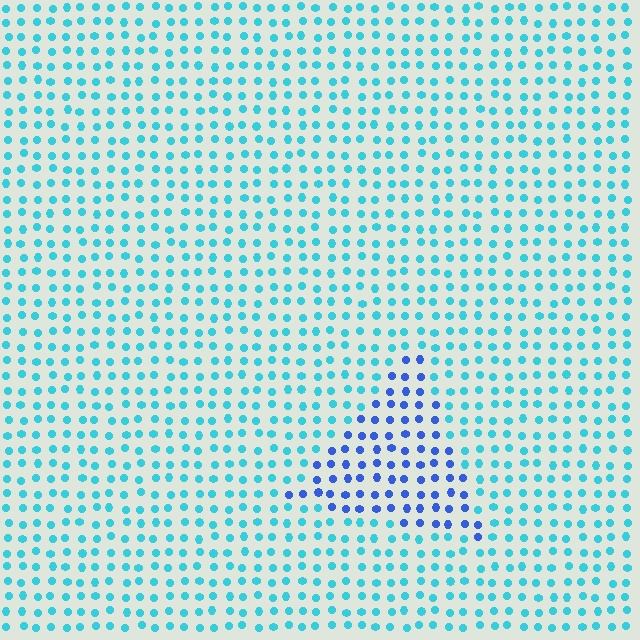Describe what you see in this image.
The image is filled with small cyan elements in a uniform arrangement. A triangle-shaped region is visible where the elements are tinted to a slightly different hue, forming a subtle color boundary.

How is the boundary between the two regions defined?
The boundary is defined purely by a slight shift in hue (about 41 degrees). Spacing, size, and orientation are identical on both sides.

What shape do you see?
I see a triangle.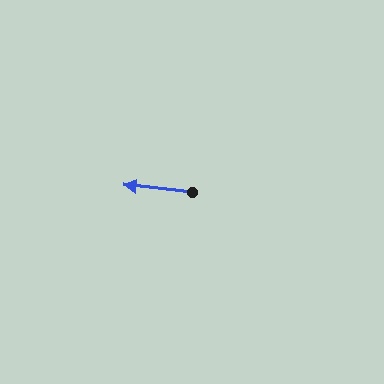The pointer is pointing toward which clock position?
Roughly 9 o'clock.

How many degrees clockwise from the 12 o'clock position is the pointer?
Approximately 276 degrees.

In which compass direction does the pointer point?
West.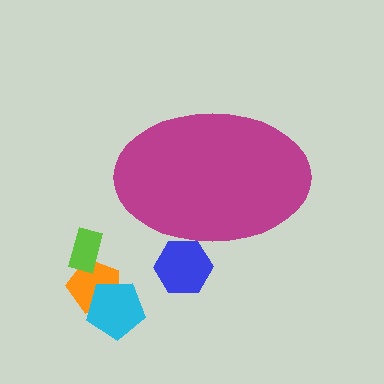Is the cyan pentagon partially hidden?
No, the cyan pentagon is fully visible.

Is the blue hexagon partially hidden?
Yes, the blue hexagon is partially hidden behind the magenta ellipse.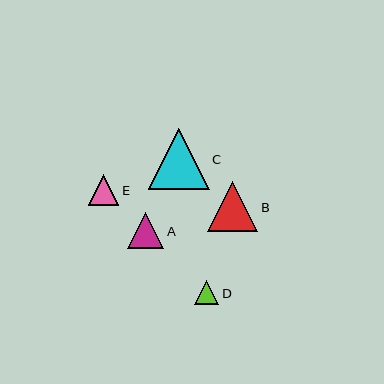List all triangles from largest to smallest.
From largest to smallest: C, B, A, E, D.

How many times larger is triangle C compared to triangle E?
Triangle C is approximately 2.0 times the size of triangle E.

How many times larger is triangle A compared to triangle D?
Triangle A is approximately 1.5 times the size of triangle D.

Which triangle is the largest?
Triangle C is the largest with a size of approximately 61 pixels.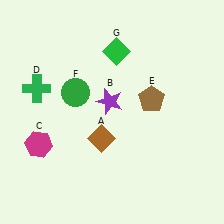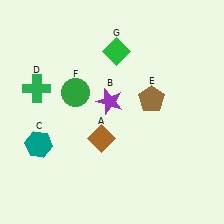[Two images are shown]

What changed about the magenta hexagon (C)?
In Image 1, C is magenta. In Image 2, it changed to teal.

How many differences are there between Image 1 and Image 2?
There is 1 difference between the two images.